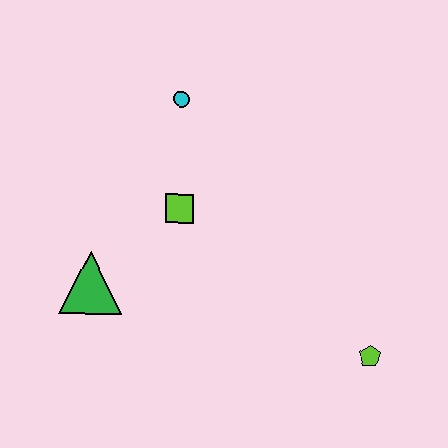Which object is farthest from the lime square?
The lime pentagon is farthest from the lime square.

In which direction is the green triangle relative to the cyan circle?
The green triangle is below the cyan circle.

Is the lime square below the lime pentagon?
No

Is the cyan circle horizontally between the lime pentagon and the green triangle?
Yes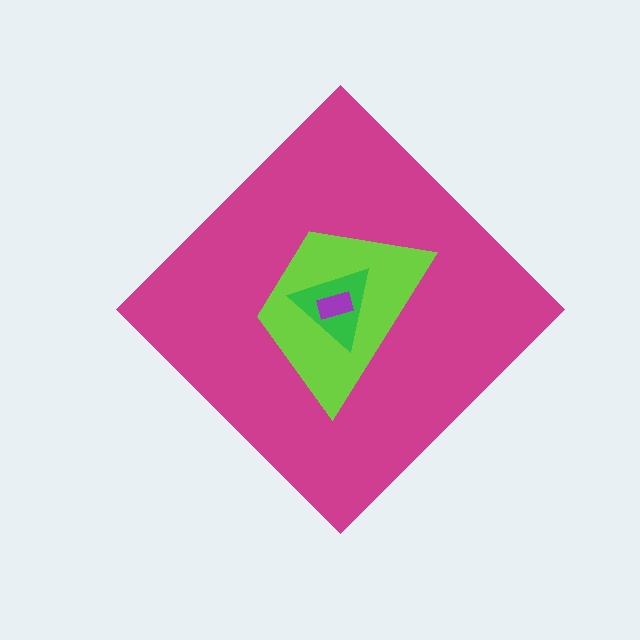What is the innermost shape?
The purple rectangle.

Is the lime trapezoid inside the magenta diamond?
Yes.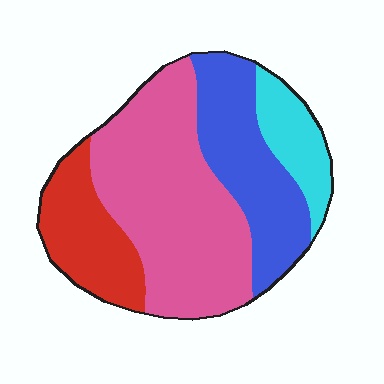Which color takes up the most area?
Pink, at roughly 45%.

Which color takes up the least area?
Cyan, at roughly 10%.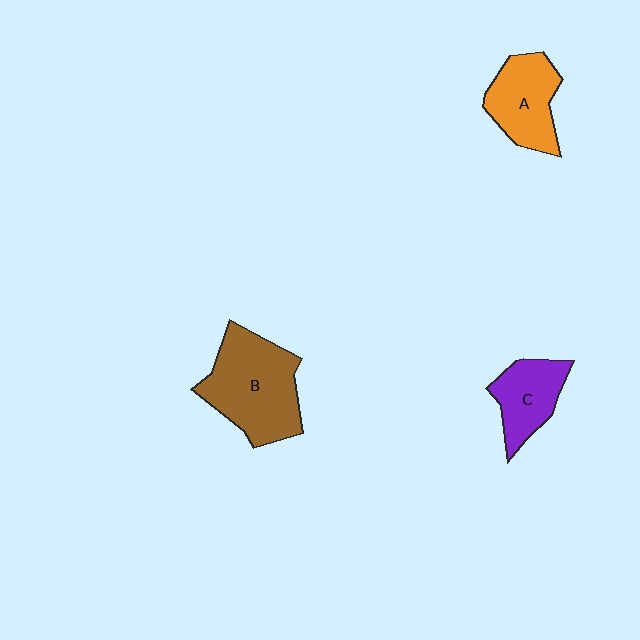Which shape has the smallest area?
Shape C (purple).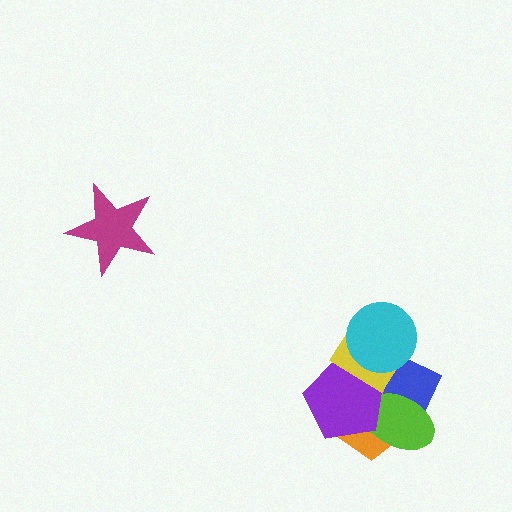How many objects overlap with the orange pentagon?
4 objects overlap with the orange pentagon.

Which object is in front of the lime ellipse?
The purple pentagon is in front of the lime ellipse.